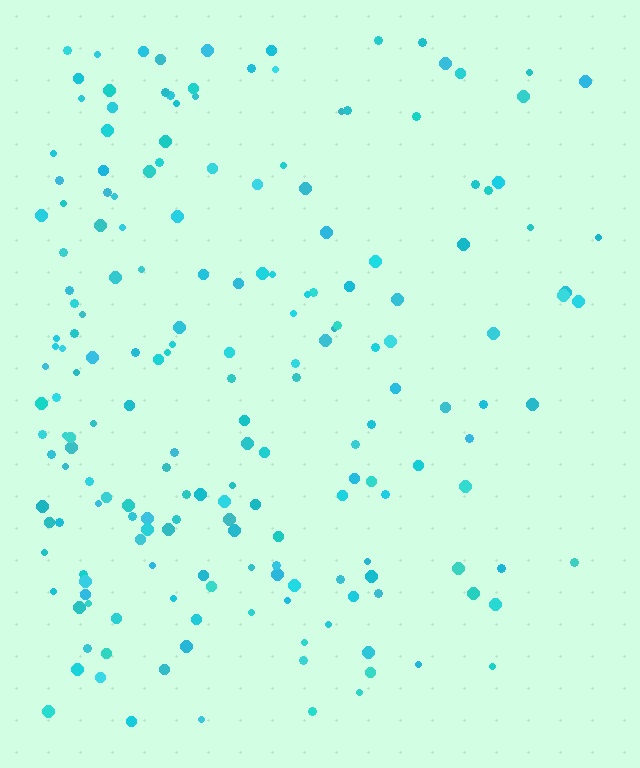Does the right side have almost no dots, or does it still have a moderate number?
Still a moderate number, just noticeably fewer than the left.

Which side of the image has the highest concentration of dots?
The left.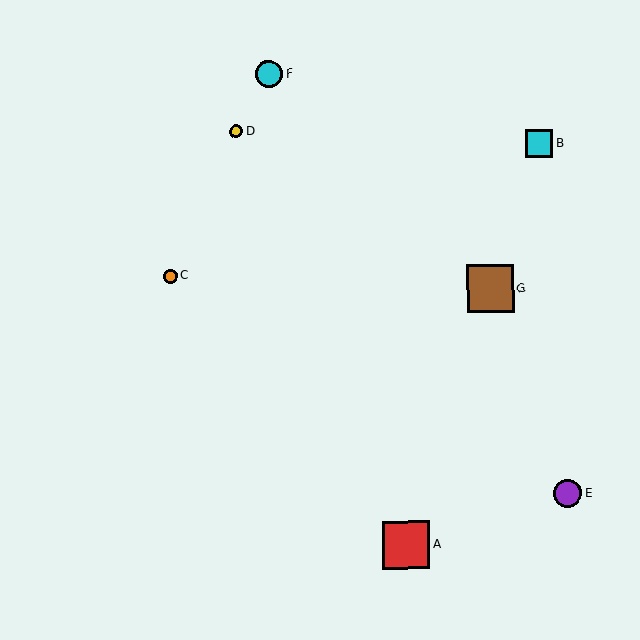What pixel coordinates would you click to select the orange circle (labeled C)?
Click at (171, 276) to select the orange circle C.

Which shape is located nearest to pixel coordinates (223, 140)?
The yellow circle (labeled D) at (236, 132) is nearest to that location.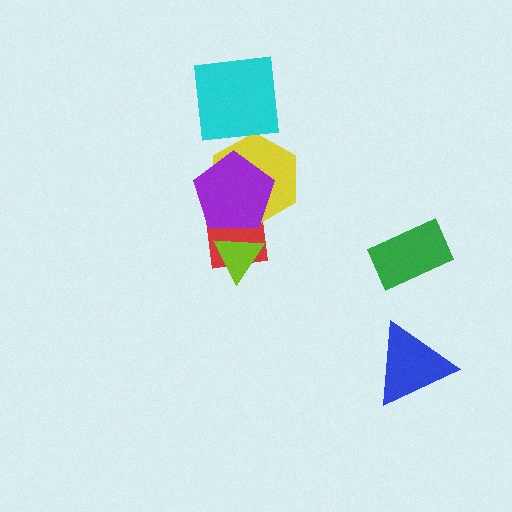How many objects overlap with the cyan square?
0 objects overlap with the cyan square.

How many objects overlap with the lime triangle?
2 objects overlap with the lime triangle.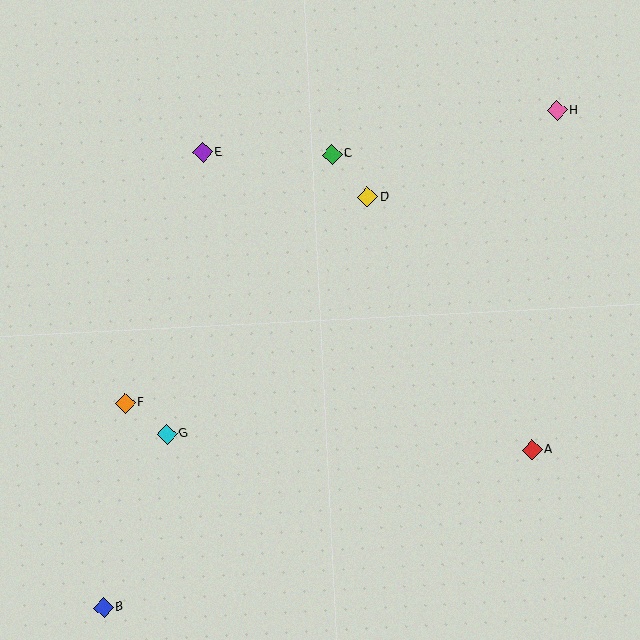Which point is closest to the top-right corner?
Point H is closest to the top-right corner.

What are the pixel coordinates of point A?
Point A is at (532, 450).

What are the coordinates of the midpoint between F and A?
The midpoint between F and A is at (329, 426).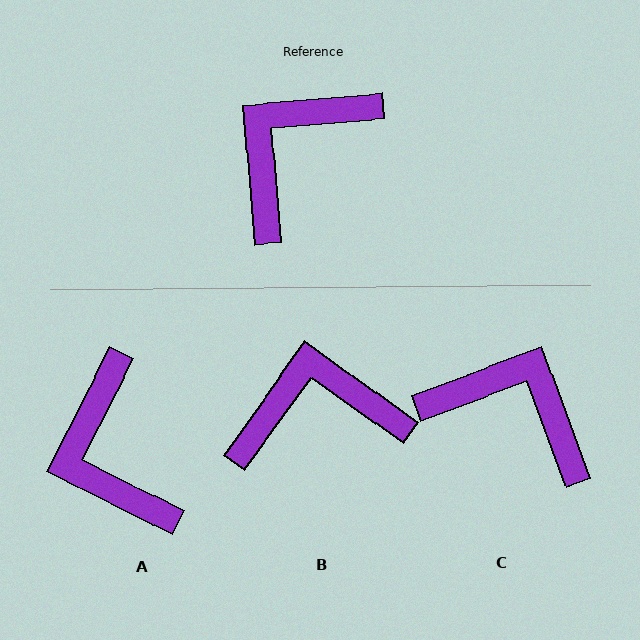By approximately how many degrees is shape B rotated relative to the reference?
Approximately 41 degrees clockwise.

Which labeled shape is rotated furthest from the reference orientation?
C, about 74 degrees away.